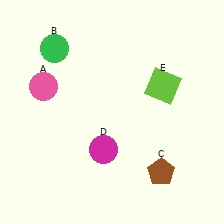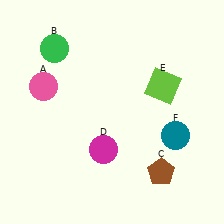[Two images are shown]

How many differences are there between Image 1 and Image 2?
There is 1 difference between the two images.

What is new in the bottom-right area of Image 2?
A teal circle (F) was added in the bottom-right area of Image 2.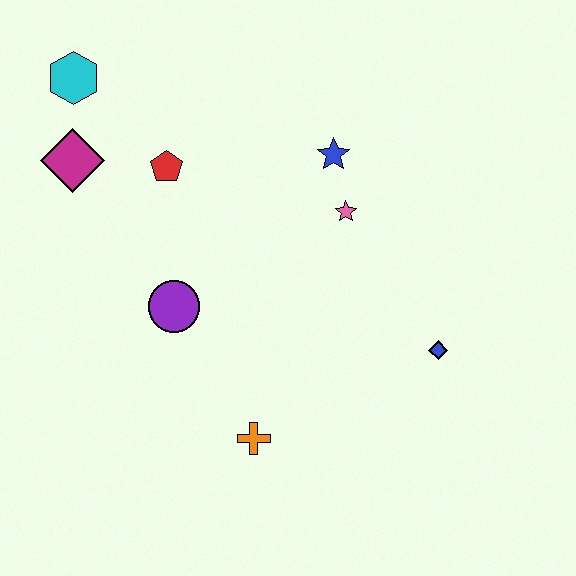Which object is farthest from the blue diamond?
The cyan hexagon is farthest from the blue diamond.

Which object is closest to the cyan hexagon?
The magenta diamond is closest to the cyan hexagon.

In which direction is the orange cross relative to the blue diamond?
The orange cross is to the left of the blue diamond.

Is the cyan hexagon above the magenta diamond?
Yes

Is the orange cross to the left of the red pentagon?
No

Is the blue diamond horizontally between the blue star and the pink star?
No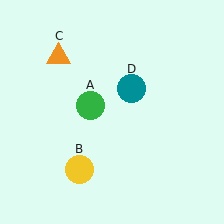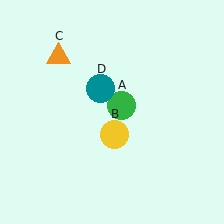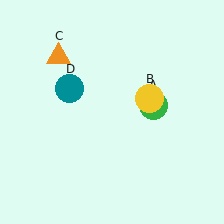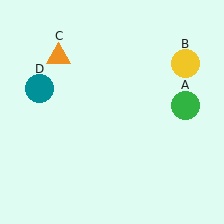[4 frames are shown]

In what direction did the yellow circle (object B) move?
The yellow circle (object B) moved up and to the right.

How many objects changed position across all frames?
3 objects changed position: green circle (object A), yellow circle (object B), teal circle (object D).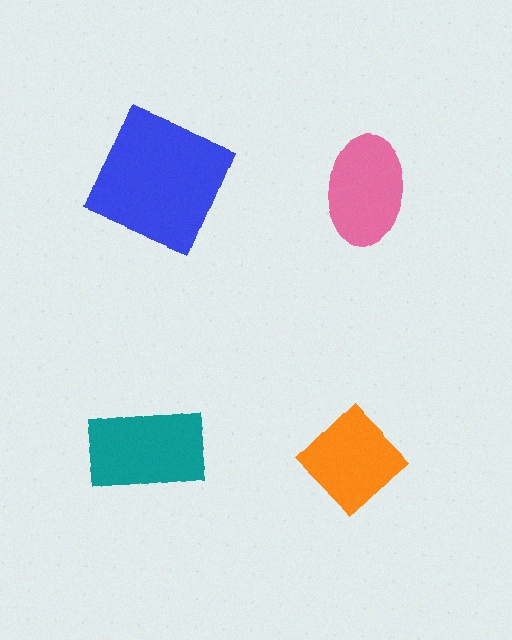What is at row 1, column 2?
A pink ellipse.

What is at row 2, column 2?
An orange diamond.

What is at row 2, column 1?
A teal rectangle.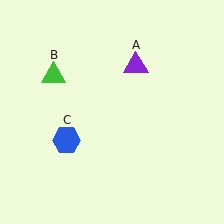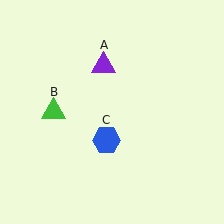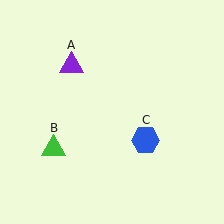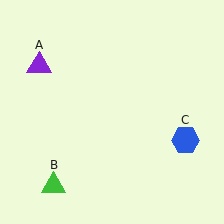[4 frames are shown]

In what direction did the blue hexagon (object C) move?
The blue hexagon (object C) moved right.